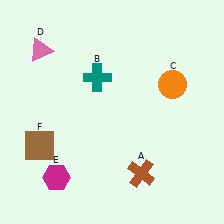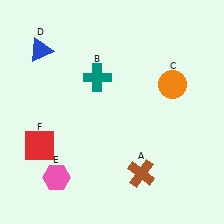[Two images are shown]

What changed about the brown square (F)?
In Image 1, F is brown. In Image 2, it changed to red.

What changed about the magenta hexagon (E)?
In Image 1, E is magenta. In Image 2, it changed to pink.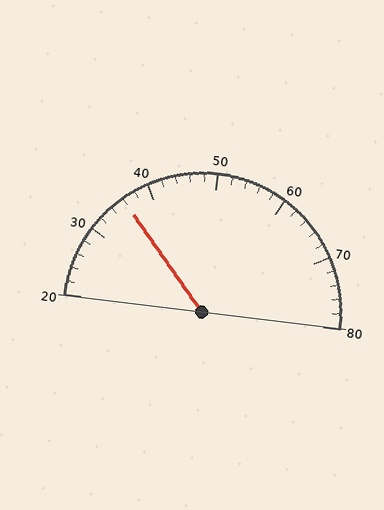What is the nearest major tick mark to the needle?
The nearest major tick mark is 40.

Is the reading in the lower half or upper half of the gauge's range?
The reading is in the lower half of the range (20 to 80).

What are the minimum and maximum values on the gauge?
The gauge ranges from 20 to 80.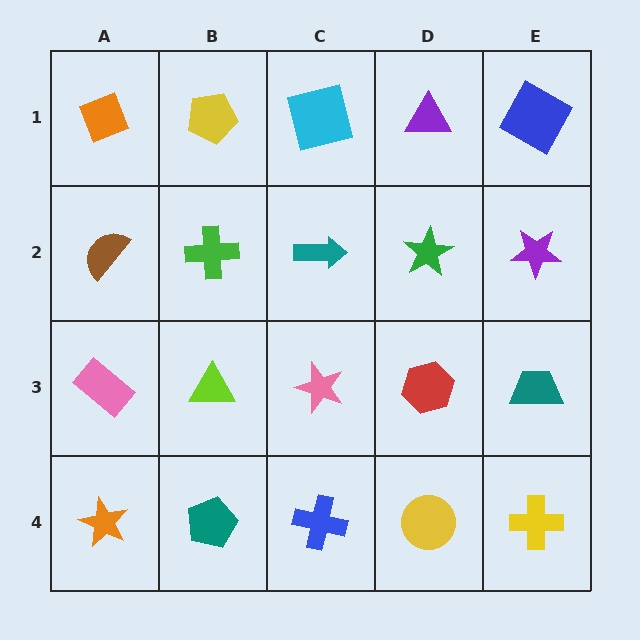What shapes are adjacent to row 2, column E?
A blue square (row 1, column E), a teal trapezoid (row 3, column E), a green star (row 2, column D).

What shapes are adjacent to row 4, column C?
A pink star (row 3, column C), a teal pentagon (row 4, column B), a yellow circle (row 4, column D).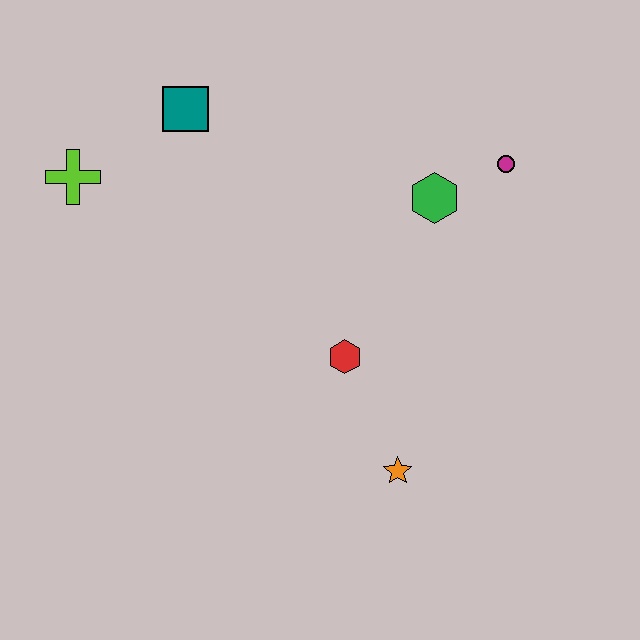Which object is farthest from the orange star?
The lime cross is farthest from the orange star.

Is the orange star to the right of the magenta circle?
No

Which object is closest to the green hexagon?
The magenta circle is closest to the green hexagon.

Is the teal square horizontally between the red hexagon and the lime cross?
Yes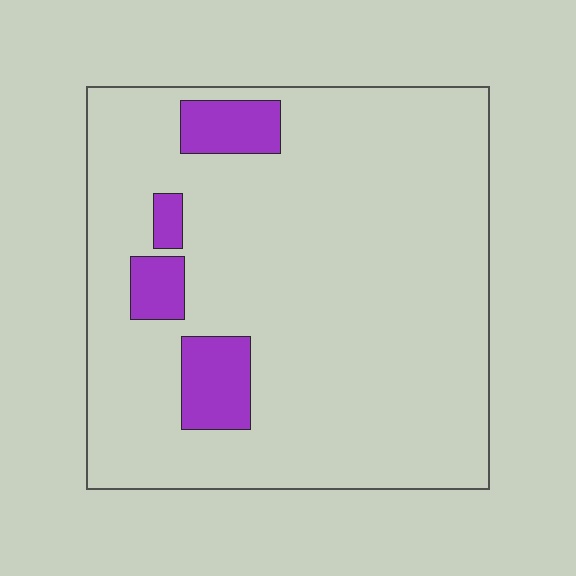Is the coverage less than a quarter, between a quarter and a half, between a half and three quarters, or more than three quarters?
Less than a quarter.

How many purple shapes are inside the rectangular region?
4.